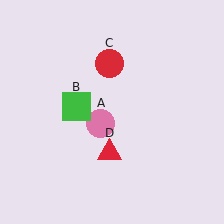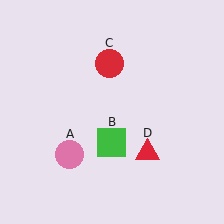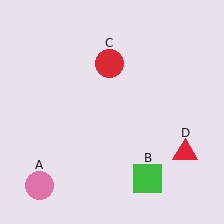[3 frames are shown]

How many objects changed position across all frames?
3 objects changed position: pink circle (object A), green square (object B), red triangle (object D).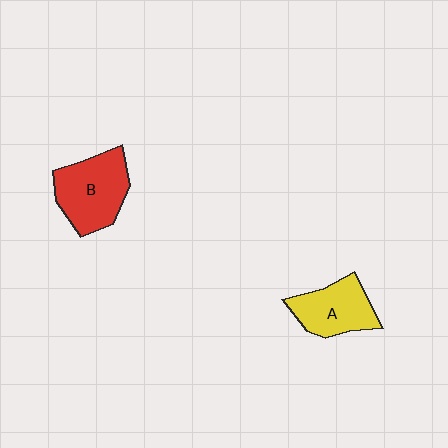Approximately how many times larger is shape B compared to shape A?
Approximately 1.3 times.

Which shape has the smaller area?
Shape A (yellow).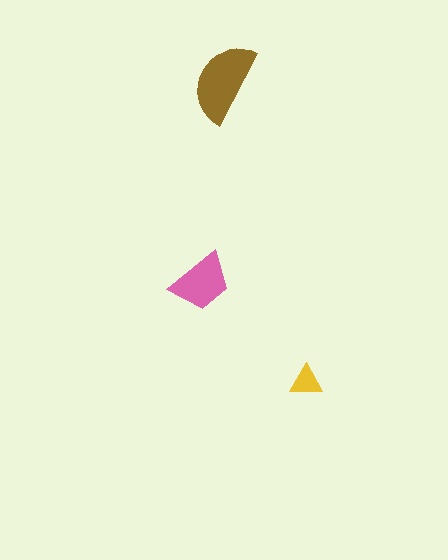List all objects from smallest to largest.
The yellow triangle, the pink trapezoid, the brown semicircle.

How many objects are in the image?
There are 3 objects in the image.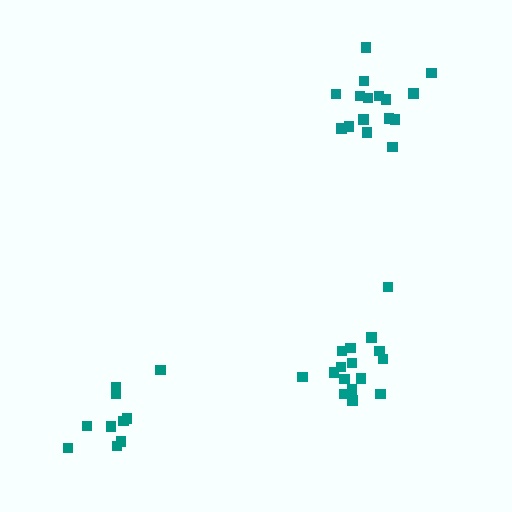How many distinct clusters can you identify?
There are 3 distinct clusters.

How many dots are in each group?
Group 1: 10 dots, Group 2: 16 dots, Group 3: 16 dots (42 total).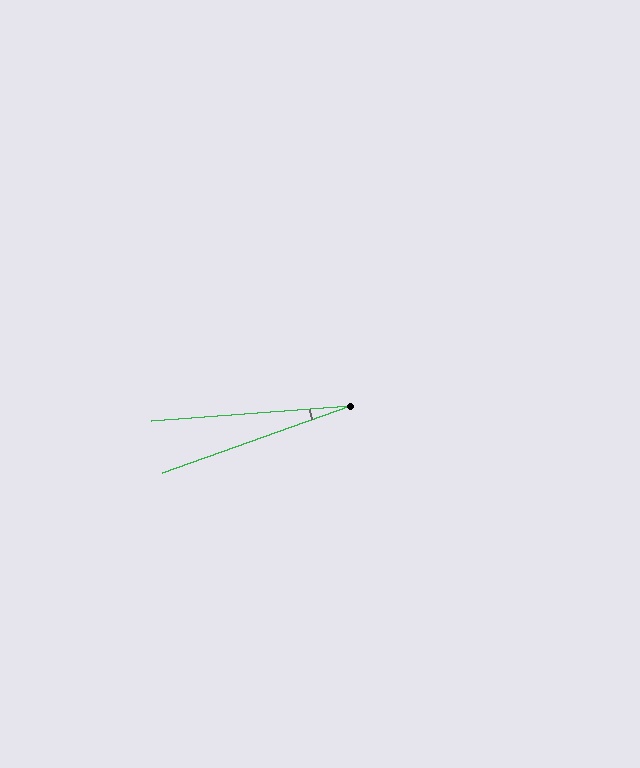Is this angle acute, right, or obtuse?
It is acute.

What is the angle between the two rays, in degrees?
Approximately 15 degrees.